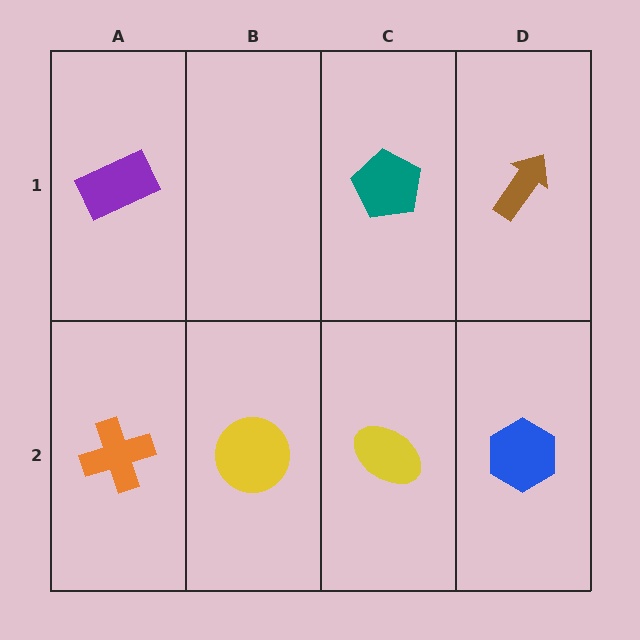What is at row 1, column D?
A brown arrow.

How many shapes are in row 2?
4 shapes.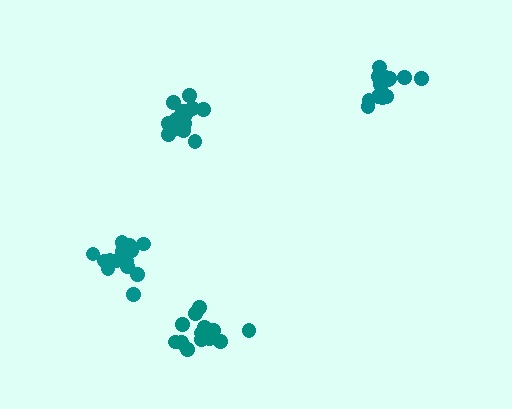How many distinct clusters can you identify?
There are 4 distinct clusters.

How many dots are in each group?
Group 1: 16 dots, Group 2: 19 dots, Group 3: 17 dots, Group 4: 16 dots (68 total).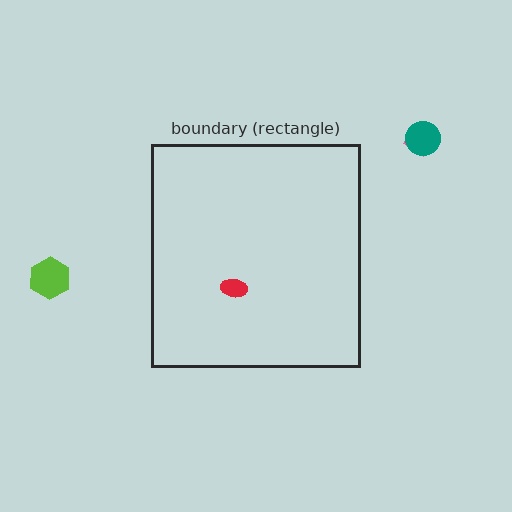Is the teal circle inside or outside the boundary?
Outside.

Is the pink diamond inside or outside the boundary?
Outside.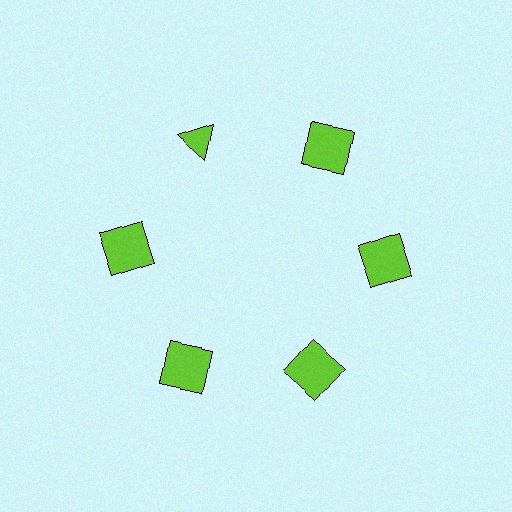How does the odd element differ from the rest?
It has a different shape: triangle instead of square.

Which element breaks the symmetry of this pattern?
The lime triangle at roughly the 11 o'clock position breaks the symmetry. All other shapes are lime squares.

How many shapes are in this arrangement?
There are 6 shapes arranged in a ring pattern.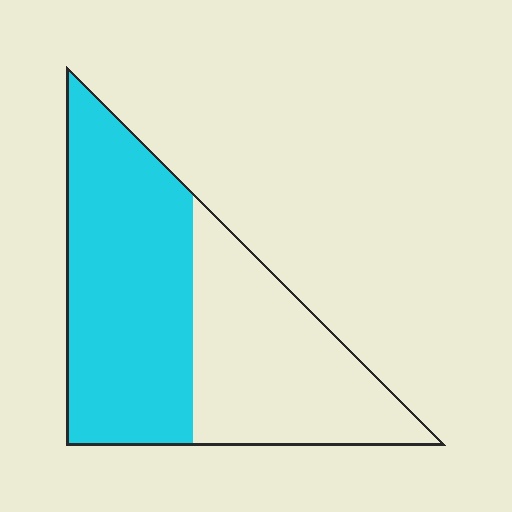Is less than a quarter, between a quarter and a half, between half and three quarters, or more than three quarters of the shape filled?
Between half and three quarters.